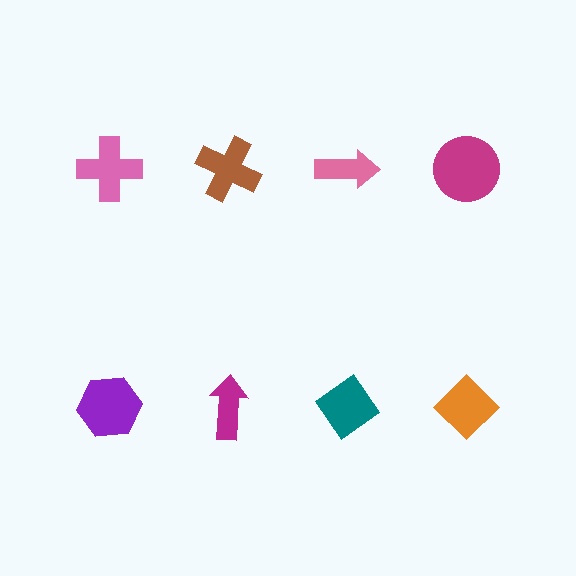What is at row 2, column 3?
A teal diamond.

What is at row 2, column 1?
A purple hexagon.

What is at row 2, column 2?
A magenta arrow.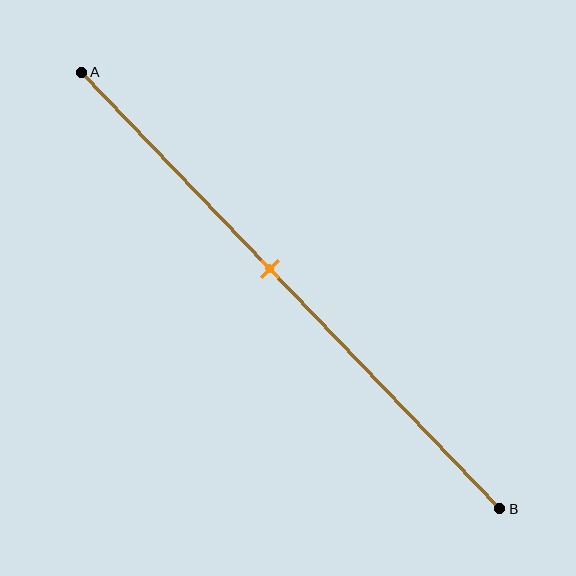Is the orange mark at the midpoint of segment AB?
No, the mark is at about 45% from A, not at the 50% midpoint.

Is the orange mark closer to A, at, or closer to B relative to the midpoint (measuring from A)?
The orange mark is closer to point A than the midpoint of segment AB.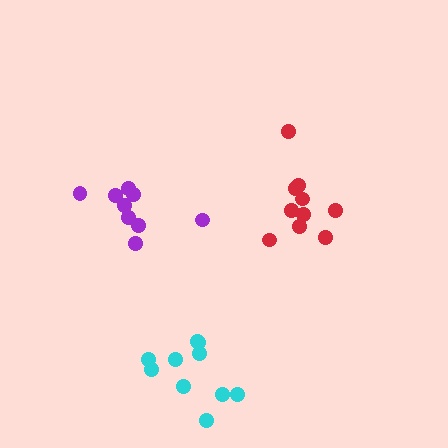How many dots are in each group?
Group 1: 9 dots, Group 2: 10 dots, Group 3: 10 dots (29 total).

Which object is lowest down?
The cyan cluster is bottommost.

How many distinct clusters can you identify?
There are 3 distinct clusters.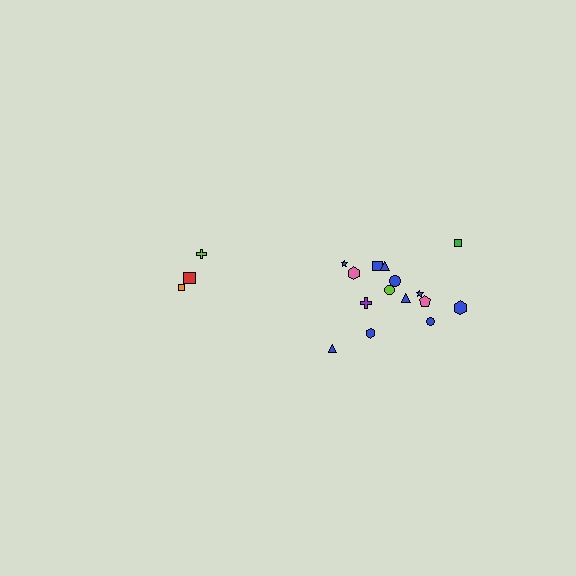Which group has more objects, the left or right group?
The right group.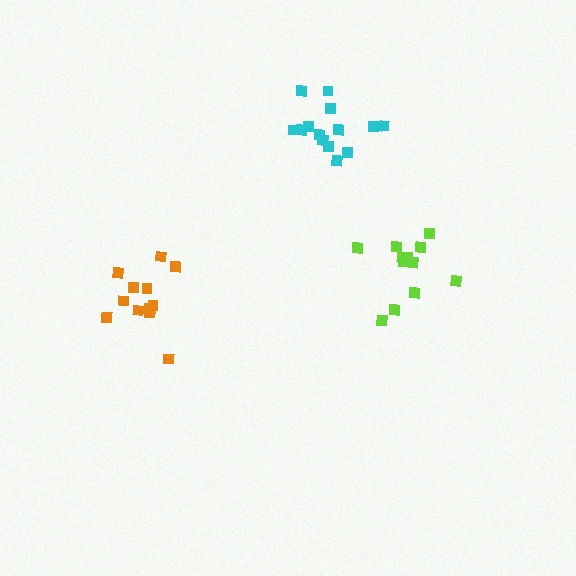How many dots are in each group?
Group 1: 12 dots, Group 2: 12 dots, Group 3: 15 dots (39 total).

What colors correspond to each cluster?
The clusters are colored: orange, lime, cyan.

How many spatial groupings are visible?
There are 3 spatial groupings.